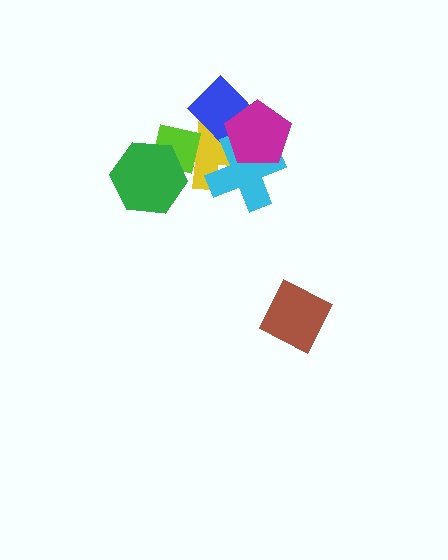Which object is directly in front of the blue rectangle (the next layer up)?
The cyan cross is directly in front of the blue rectangle.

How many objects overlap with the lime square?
2 objects overlap with the lime square.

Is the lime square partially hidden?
Yes, it is partially covered by another shape.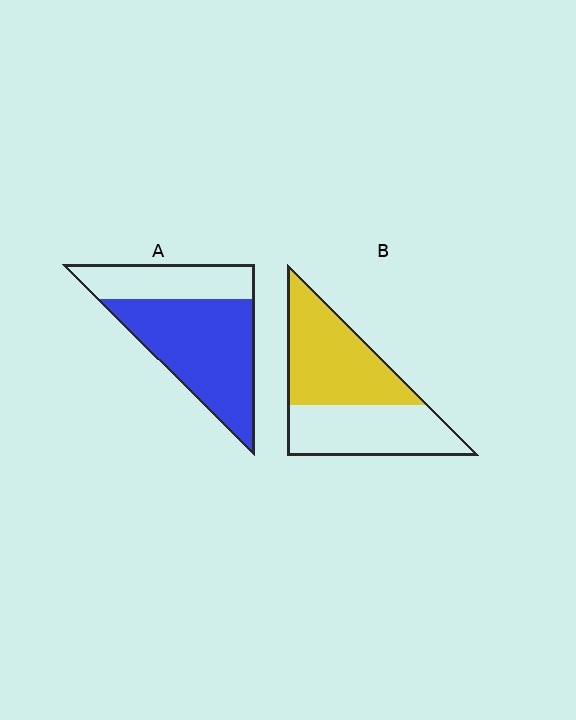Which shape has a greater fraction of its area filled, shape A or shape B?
Shape A.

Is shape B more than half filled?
Yes.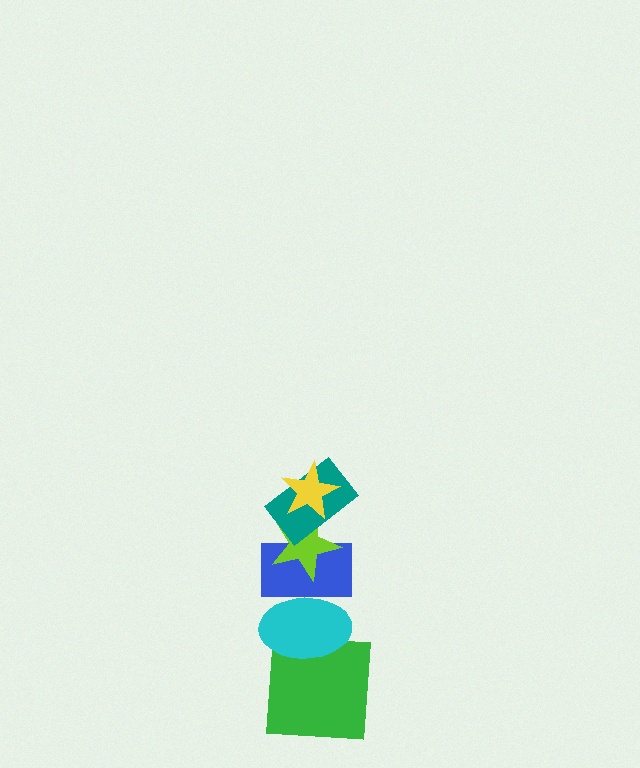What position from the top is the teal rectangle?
The teal rectangle is 2nd from the top.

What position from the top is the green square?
The green square is 6th from the top.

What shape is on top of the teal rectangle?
The yellow star is on top of the teal rectangle.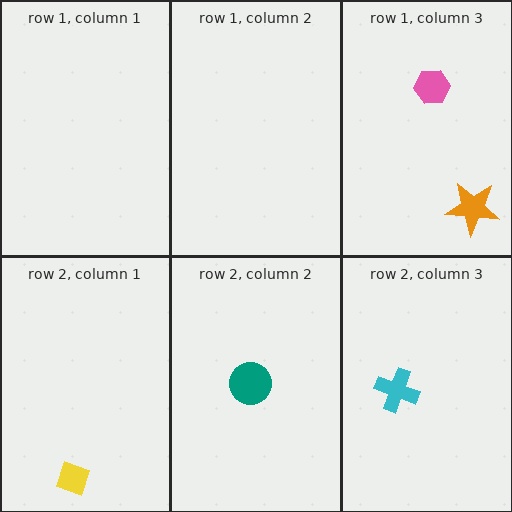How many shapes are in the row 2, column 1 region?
1.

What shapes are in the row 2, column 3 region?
The cyan cross.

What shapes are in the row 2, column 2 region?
The teal circle.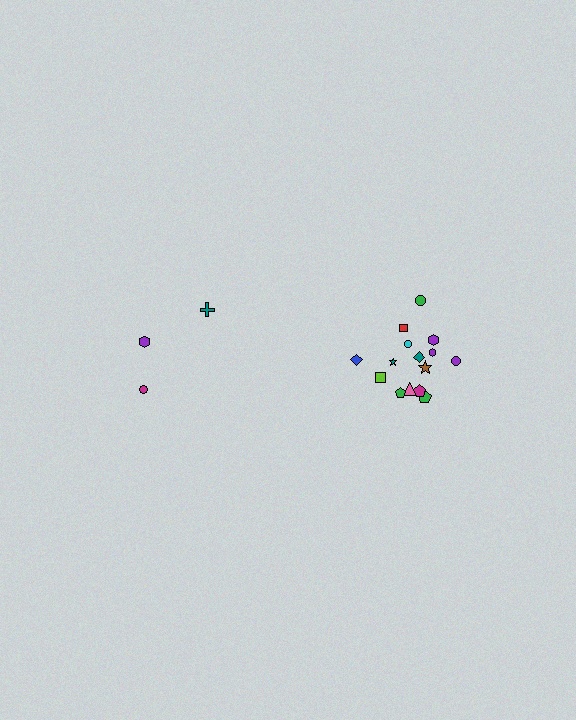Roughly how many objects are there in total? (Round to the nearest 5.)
Roughly 20 objects in total.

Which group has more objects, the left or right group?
The right group.